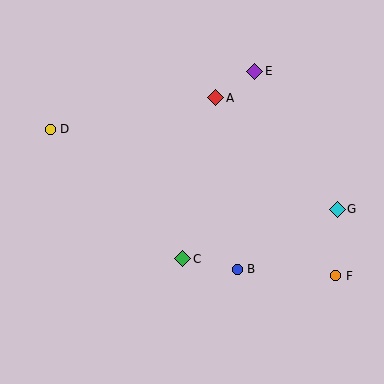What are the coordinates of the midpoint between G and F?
The midpoint between G and F is at (336, 242).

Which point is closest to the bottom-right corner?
Point F is closest to the bottom-right corner.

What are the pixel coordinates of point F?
Point F is at (336, 276).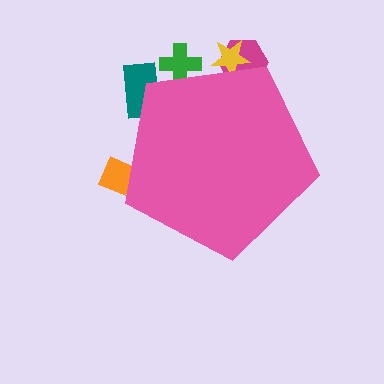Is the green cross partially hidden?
Yes, the green cross is partially hidden behind the pink pentagon.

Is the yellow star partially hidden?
Yes, the yellow star is partially hidden behind the pink pentagon.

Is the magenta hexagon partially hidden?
Yes, the magenta hexagon is partially hidden behind the pink pentagon.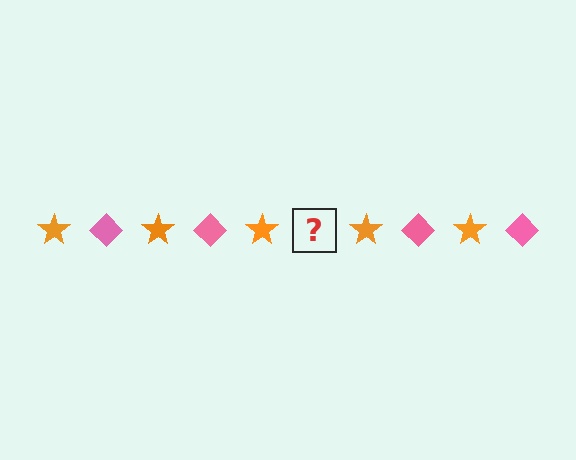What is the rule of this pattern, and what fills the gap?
The rule is that the pattern alternates between orange star and pink diamond. The gap should be filled with a pink diamond.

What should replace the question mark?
The question mark should be replaced with a pink diamond.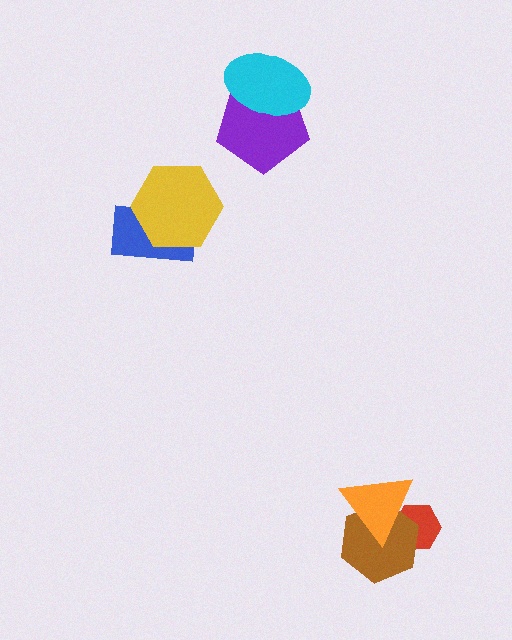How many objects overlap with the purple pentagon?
1 object overlaps with the purple pentagon.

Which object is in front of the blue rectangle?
The yellow hexagon is in front of the blue rectangle.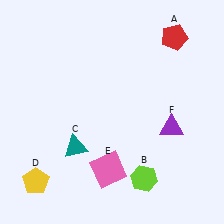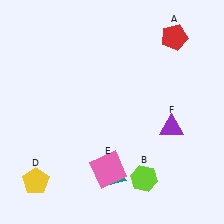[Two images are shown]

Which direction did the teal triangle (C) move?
The teal triangle (C) moved right.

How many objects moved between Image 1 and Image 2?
1 object moved between the two images.